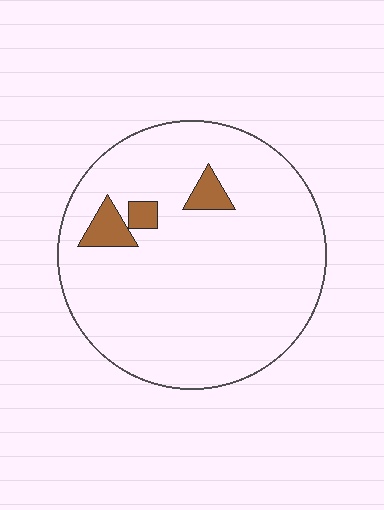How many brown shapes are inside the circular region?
3.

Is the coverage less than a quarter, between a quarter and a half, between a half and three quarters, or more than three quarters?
Less than a quarter.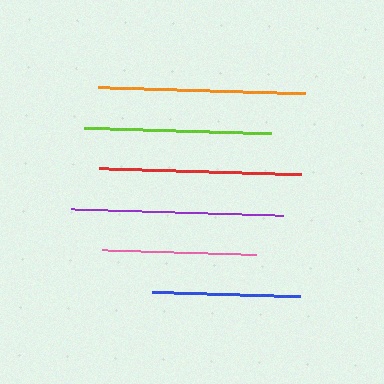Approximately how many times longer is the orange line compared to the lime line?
The orange line is approximately 1.1 times the length of the lime line.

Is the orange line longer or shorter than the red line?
The orange line is longer than the red line.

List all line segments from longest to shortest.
From longest to shortest: purple, orange, red, lime, pink, blue.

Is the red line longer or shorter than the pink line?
The red line is longer than the pink line.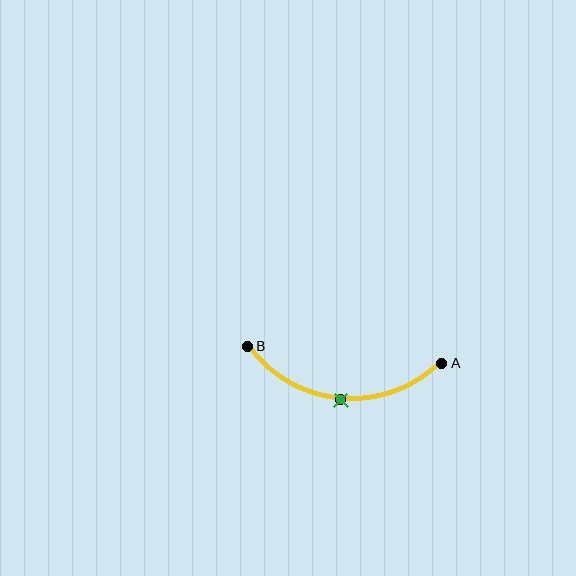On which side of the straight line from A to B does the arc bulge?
The arc bulges below the straight line connecting A and B.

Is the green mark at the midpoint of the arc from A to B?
Yes. The green mark lies on the arc at equal arc-length from both A and B — it is the arc midpoint.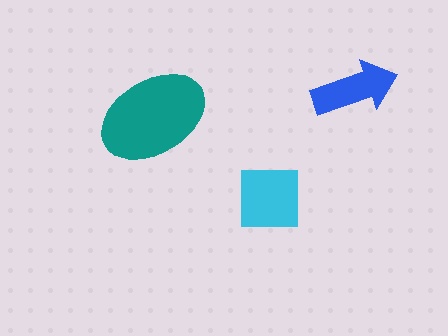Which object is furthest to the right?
The blue arrow is rightmost.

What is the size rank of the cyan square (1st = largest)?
2nd.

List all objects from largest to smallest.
The teal ellipse, the cyan square, the blue arrow.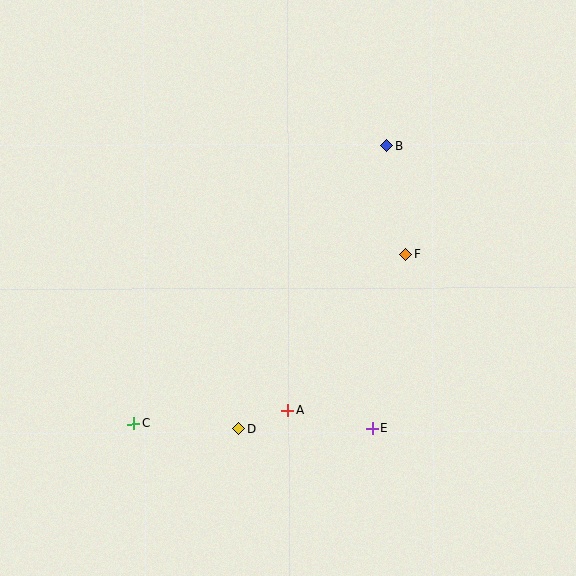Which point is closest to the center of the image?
Point A at (288, 410) is closest to the center.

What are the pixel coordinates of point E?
Point E is at (373, 428).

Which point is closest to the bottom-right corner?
Point E is closest to the bottom-right corner.